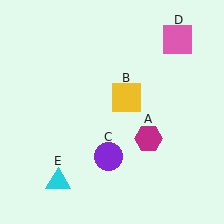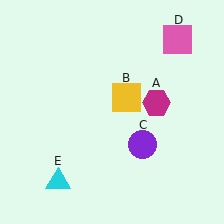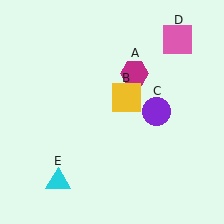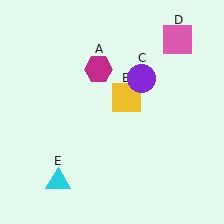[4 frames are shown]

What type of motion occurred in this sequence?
The magenta hexagon (object A), purple circle (object C) rotated counterclockwise around the center of the scene.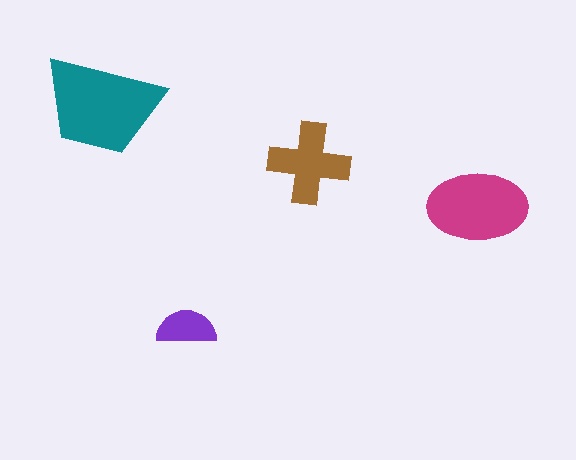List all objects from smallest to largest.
The purple semicircle, the brown cross, the magenta ellipse, the teal trapezoid.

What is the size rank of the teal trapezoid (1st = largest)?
1st.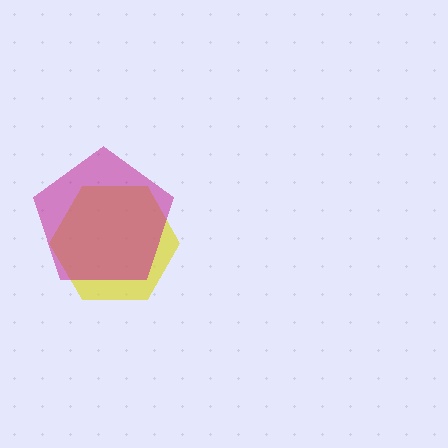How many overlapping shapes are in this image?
There are 2 overlapping shapes in the image.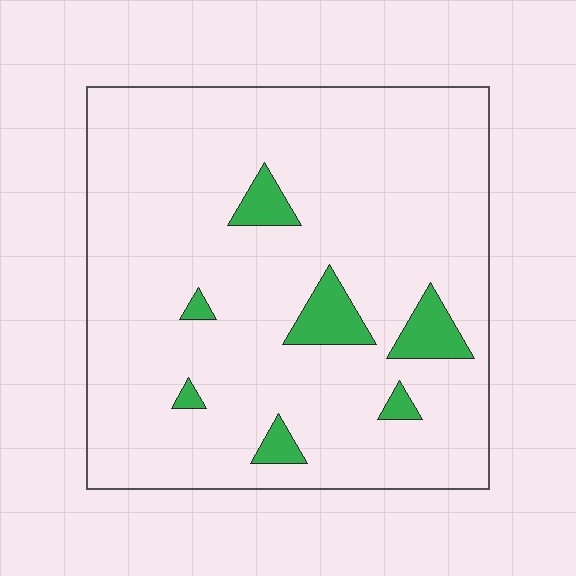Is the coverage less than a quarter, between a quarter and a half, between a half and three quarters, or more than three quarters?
Less than a quarter.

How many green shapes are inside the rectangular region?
7.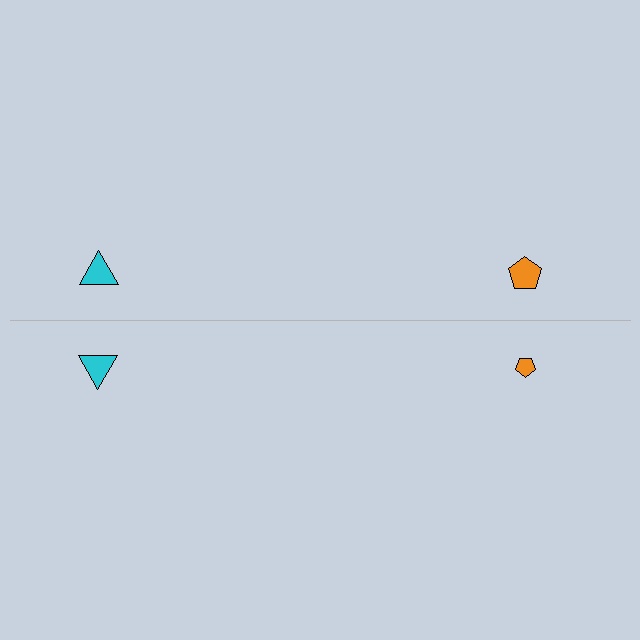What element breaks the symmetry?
The orange pentagon on the bottom side has a different size than its mirror counterpart.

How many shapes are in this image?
There are 4 shapes in this image.